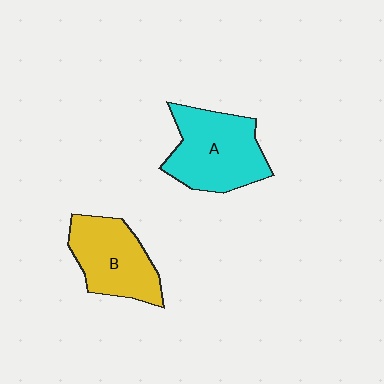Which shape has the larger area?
Shape A (cyan).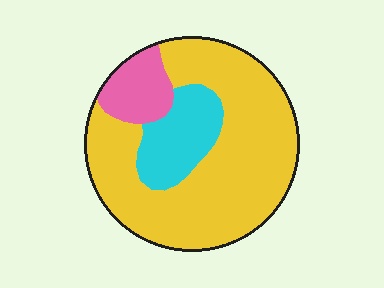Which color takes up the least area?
Pink, at roughly 10%.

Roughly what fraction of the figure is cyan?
Cyan takes up about one sixth (1/6) of the figure.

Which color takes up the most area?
Yellow, at roughly 70%.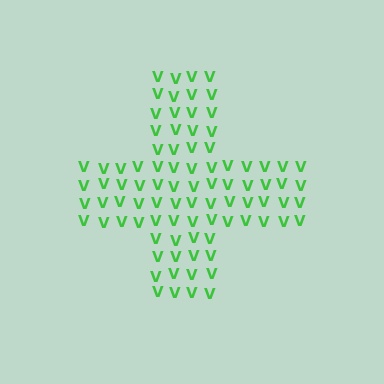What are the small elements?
The small elements are letter V's.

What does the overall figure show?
The overall figure shows a cross.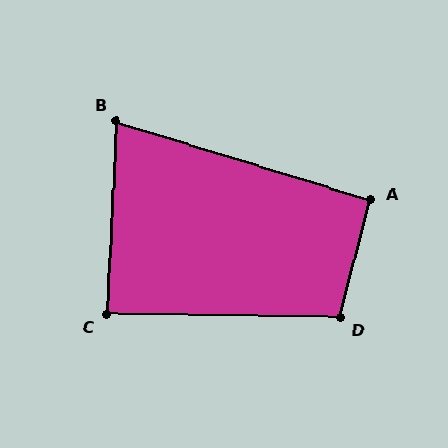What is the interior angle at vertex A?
Approximately 92 degrees (approximately right).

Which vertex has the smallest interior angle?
B, at approximately 76 degrees.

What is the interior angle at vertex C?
Approximately 88 degrees (approximately right).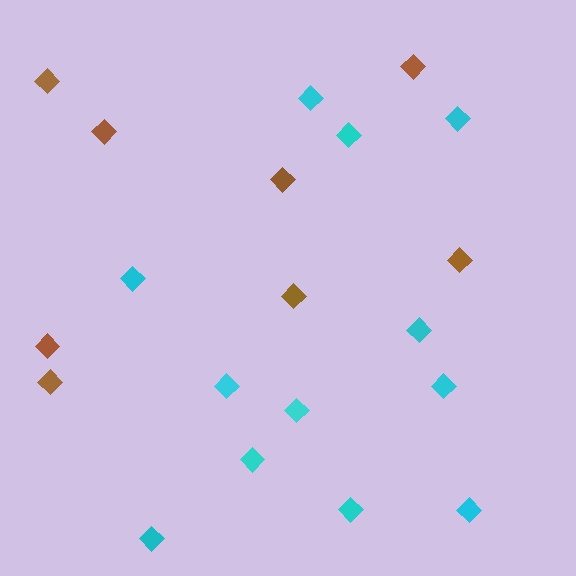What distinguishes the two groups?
There are 2 groups: one group of cyan diamonds (12) and one group of brown diamonds (8).